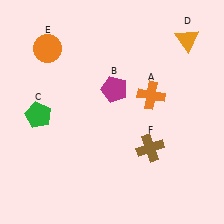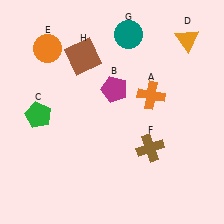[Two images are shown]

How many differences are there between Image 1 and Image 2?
There are 2 differences between the two images.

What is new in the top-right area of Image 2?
A teal circle (G) was added in the top-right area of Image 2.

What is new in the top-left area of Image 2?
A brown square (H) was added in the top-left area of Image 2.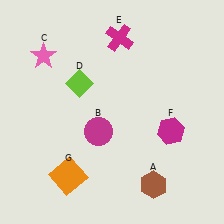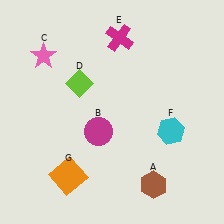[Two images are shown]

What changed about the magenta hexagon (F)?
In Image 1, F is magenta. In Image 2, it changed to cyan.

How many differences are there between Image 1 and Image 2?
There is 1 difference between the two images.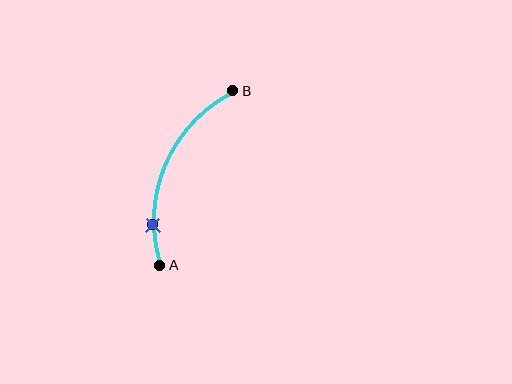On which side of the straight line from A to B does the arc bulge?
The arc bulges to the left of the straight line connecting A and B.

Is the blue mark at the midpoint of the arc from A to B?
No. The blue mark lies on the arc but is closer to endpoint A. The arc midpoint would be at the point on the curve equidistant along the arc from both A and B.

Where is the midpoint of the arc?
The arc midpoint is the point on the curve farthest from the straight line joining A and B. It sits to the left of that line.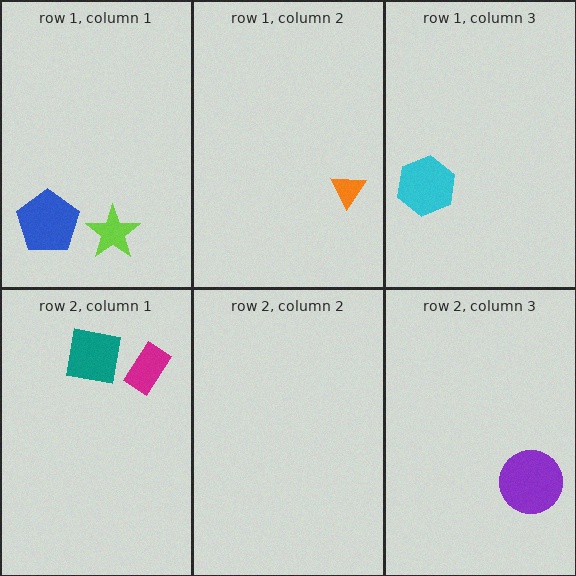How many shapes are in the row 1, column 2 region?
1.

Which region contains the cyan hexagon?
The row 1, column 3 region.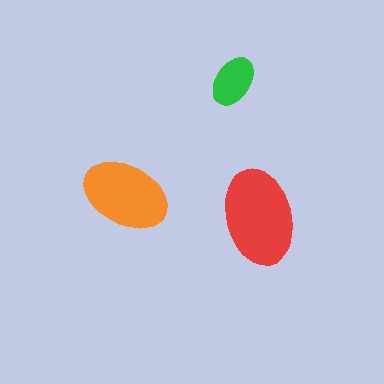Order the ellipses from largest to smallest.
the red one, the orange one, the green one.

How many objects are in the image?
There are 3 objects in the image.